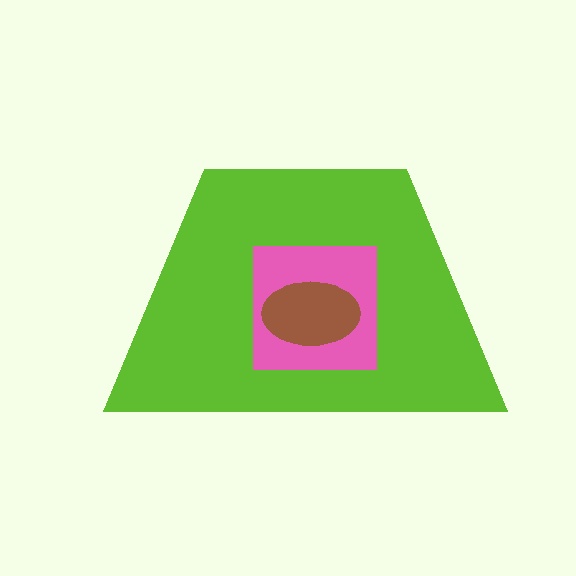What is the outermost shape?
The lime trapezoid.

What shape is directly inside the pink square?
The brown ellipse.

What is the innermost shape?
The brown ellipse.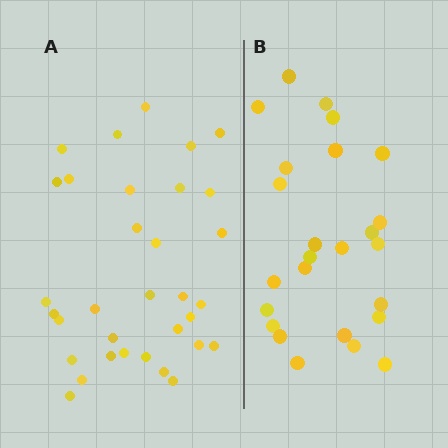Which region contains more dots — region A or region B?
Region A (the left region) has more dots.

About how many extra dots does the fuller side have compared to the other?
Region A has roughly 8 or so more dots than region B.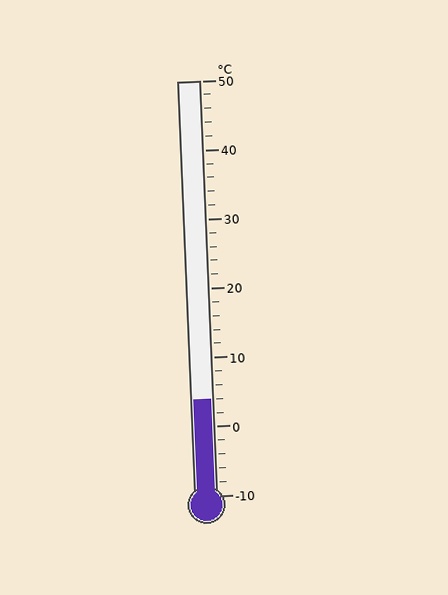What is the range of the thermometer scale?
The thermometer scale ranges from -10°C to 50°C.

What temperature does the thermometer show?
The thermometer shows approximately 4°C.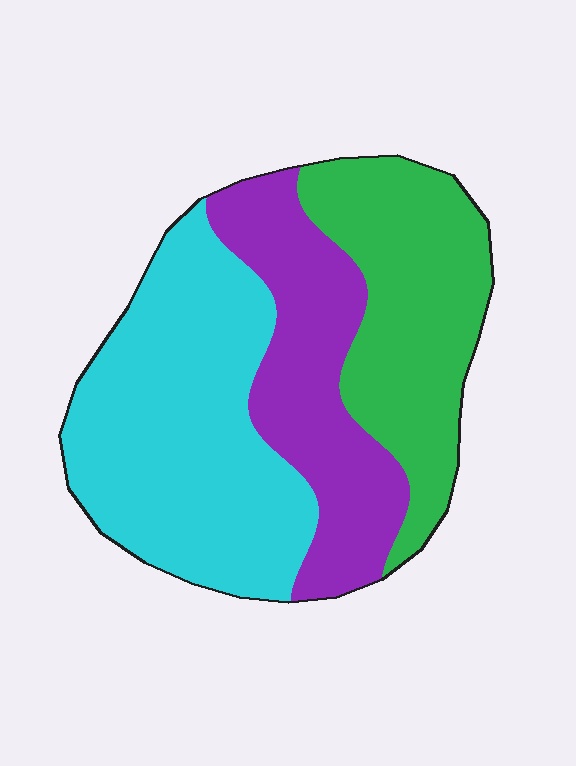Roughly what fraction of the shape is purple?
Purple covers 27% of the shape.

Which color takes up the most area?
Cyan, at roughly 45%.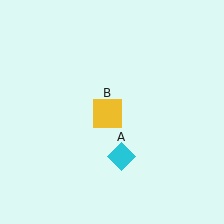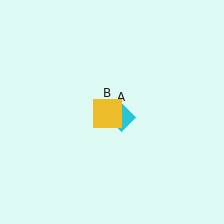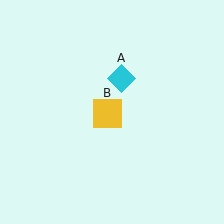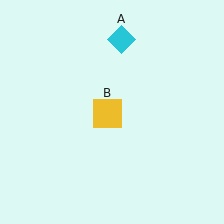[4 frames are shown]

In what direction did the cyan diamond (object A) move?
The cyan diamond (object A) moved up.